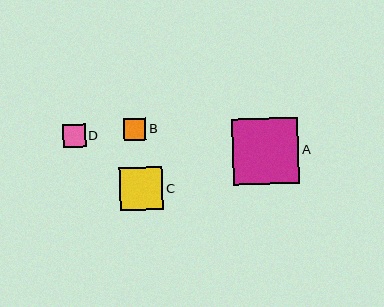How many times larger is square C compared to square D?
Square C is approximately 1.9 times the size of square D.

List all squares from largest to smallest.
From largest to smallest: A, C, D, B.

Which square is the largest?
Square A is the largest with a size of approximately 66 pixels.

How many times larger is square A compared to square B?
Square A is approximately 3.0 times the size of square B.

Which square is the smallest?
Square B is the smallest with a size of approximately 22 pixels.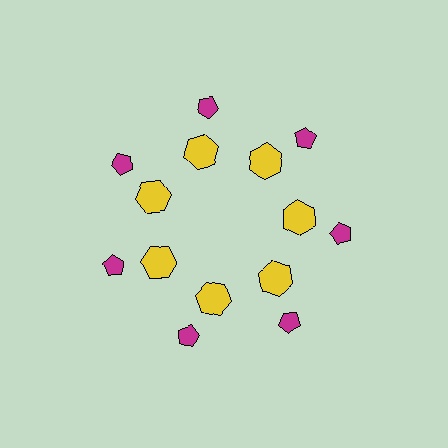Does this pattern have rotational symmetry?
Yes, this pattern has 7-fold rotational symmetry. It looks the same after rotating 51 degrees around the center.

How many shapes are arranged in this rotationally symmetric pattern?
There are 14 shapes, arranged in 7 groups of 2.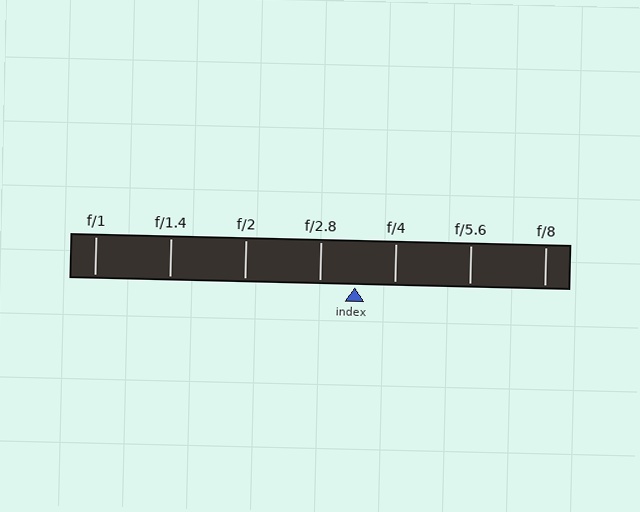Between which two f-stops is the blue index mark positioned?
The index mark is between f/2.8 and f/4.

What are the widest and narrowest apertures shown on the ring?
The widest aperture shown is f/1 and the narrowest is f/8.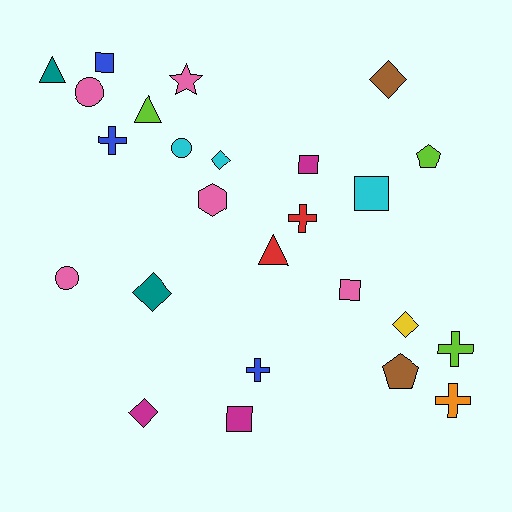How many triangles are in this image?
There are 3 triangles.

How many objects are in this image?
There are 25 objects.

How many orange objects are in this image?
There is 1 orange object.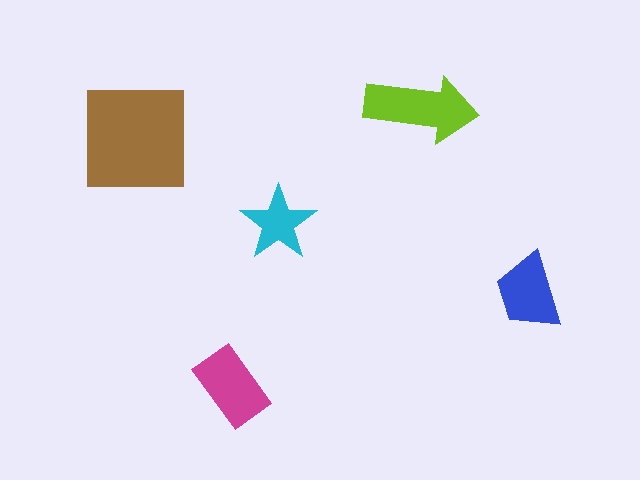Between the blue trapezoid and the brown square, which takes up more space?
The brown square.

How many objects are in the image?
There are 5 objects in the image.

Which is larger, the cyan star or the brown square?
The brown square.